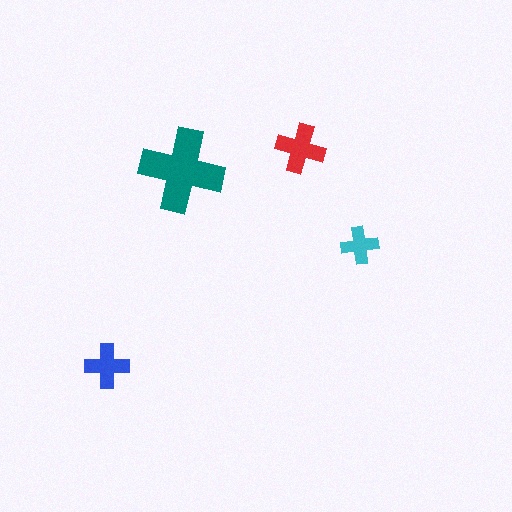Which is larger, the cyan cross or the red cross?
The red one.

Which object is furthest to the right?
The cyan cross is rightmost.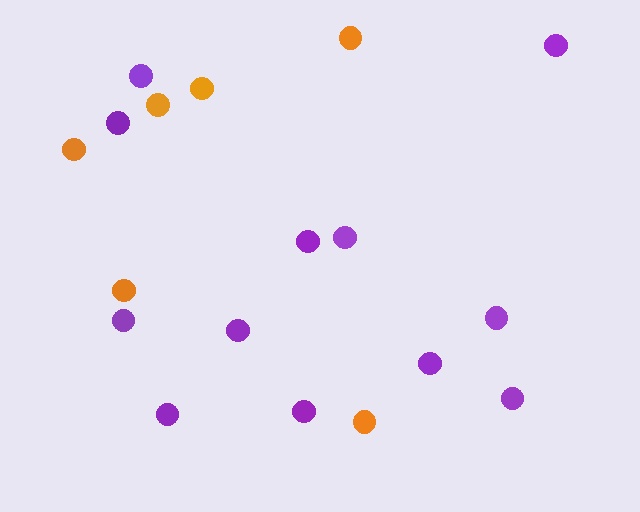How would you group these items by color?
There are 2 groups: one group of purple circles (12) and one group of orange circles (6).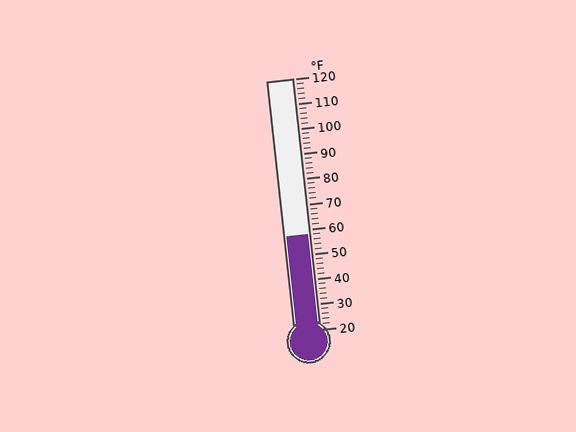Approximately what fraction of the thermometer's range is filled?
The thermometer is filled to approximately 40% of its range.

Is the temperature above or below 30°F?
The temperature is above 30°F.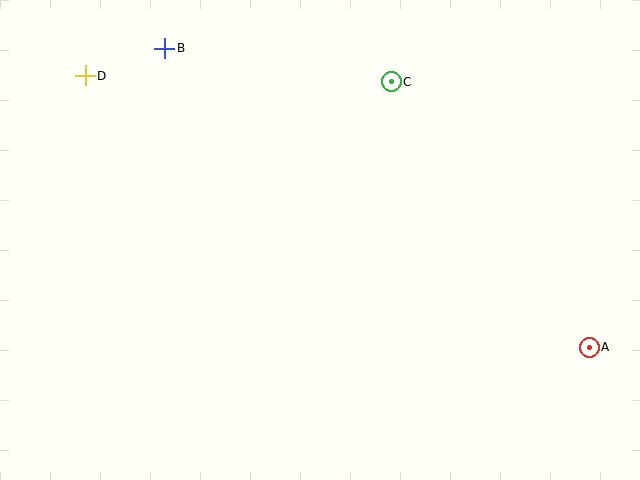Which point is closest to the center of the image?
Point C at (391, 82) is closest to the center.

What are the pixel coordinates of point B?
Point B is at (165, 48).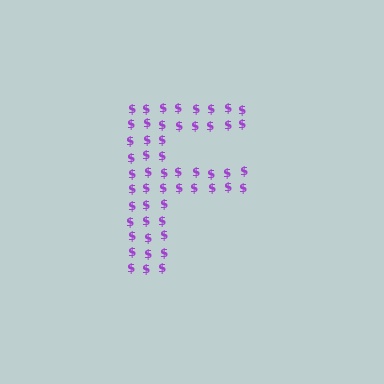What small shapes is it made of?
It is made of small dollar signs.